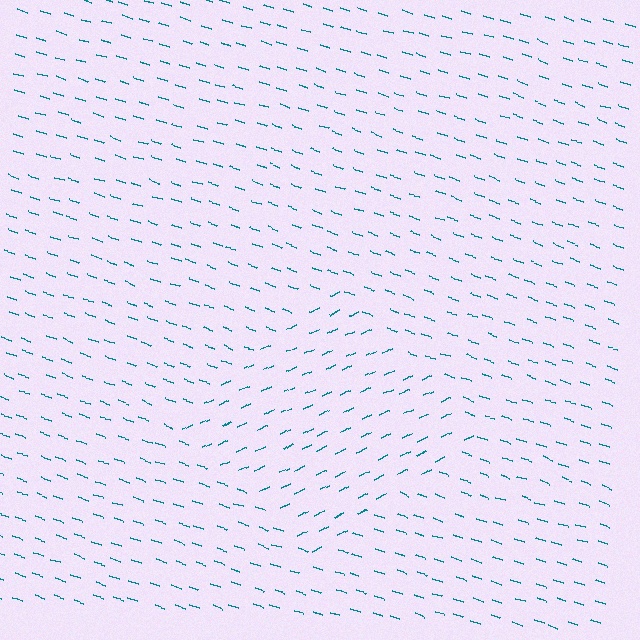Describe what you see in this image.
The image is filled with small teal line segments. A diamond region in the image has lines oriented differently from the surrounding lines, creating a visible texture boundary.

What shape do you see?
I see a diamond.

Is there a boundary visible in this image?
Yes, there is a texture boundary formed by a change in line orientation.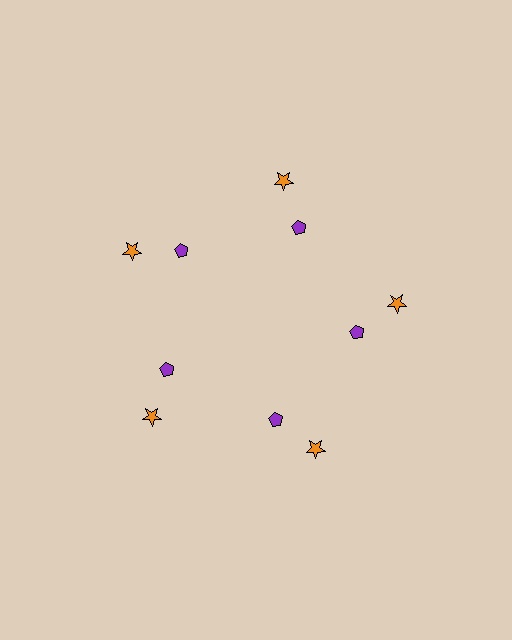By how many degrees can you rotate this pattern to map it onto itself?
The pattern maps onto itself every 72 degrees of rotation.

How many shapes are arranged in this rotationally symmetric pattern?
There are 10 shapes, arranged in 5 groups of 2.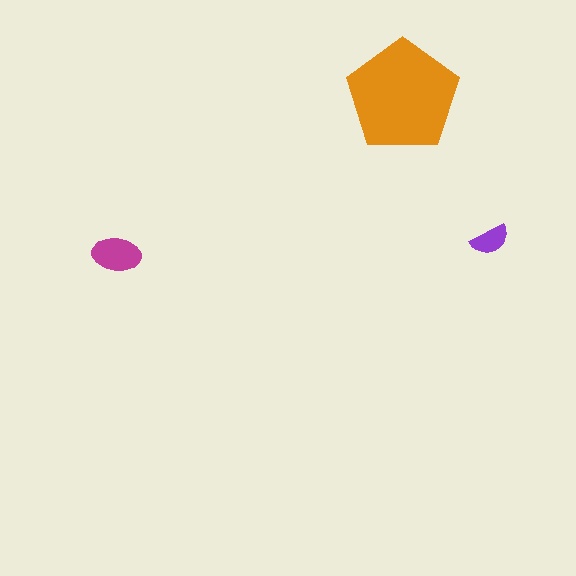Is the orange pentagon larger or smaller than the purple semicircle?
Larger.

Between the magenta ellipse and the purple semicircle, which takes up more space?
The magenta ellipse.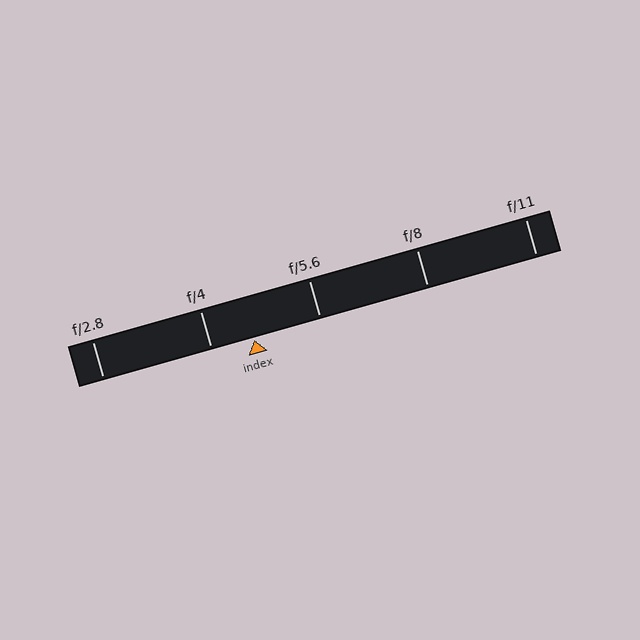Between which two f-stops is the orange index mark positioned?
The index mark is between f/4 and f/5.6.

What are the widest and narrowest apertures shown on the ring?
The widest aperture shown is f/2.8 and the narrowest is f/11.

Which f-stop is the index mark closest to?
The index mark is closest to f/4.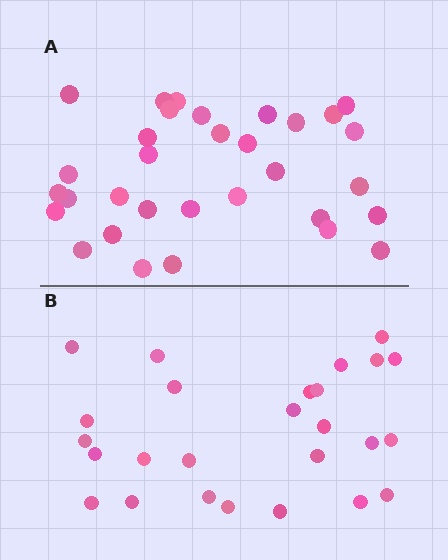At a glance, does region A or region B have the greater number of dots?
Region A (the top region) has more dots.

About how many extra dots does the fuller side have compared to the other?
Region A has about 6 more dots than region B.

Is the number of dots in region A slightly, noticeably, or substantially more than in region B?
Region A has only slightly more — the two regions are fairly close. The ratio is roughly 1.2 to 1.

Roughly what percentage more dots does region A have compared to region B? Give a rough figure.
About 25% more.